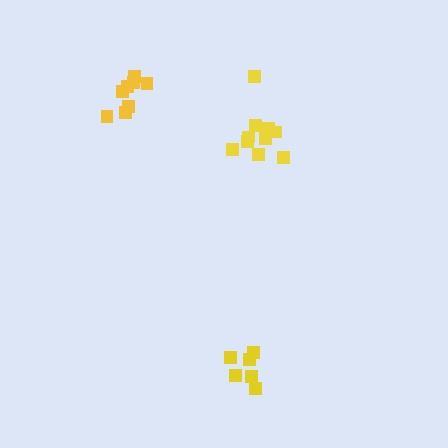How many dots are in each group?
Group 1: 8 dots, Group 2: 6 dots, Group 3: 10 dots (24 total).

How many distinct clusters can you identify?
There are 3 distinct clusters.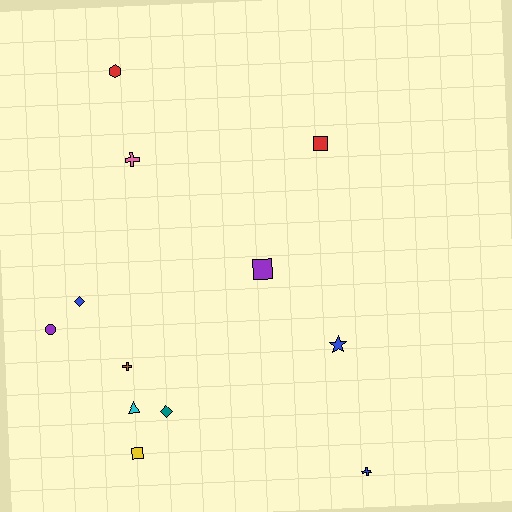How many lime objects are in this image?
There are no lime objects.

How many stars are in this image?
There is 1 star.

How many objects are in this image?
There are 12 objects.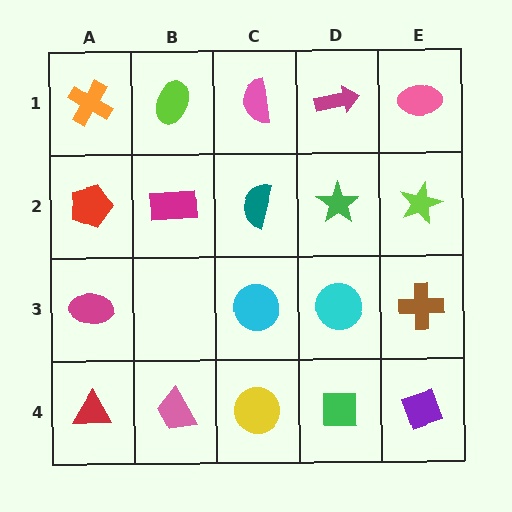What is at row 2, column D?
A green star.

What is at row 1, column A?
An orange cross.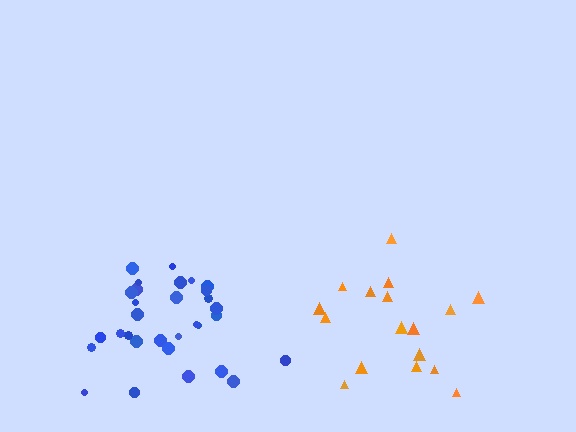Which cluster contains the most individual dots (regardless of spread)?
Blue (31).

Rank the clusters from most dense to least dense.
blue, orange.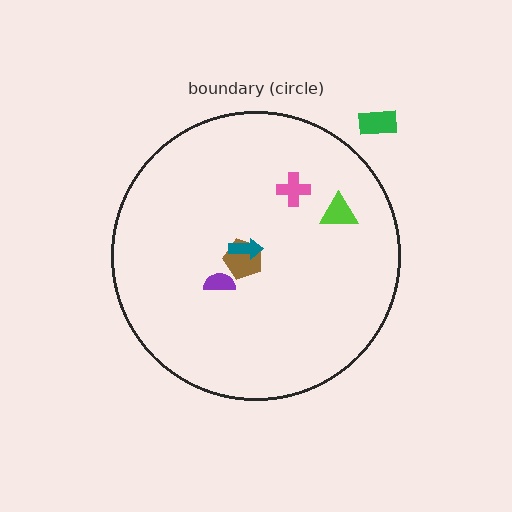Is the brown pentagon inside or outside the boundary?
Inside.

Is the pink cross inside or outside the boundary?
Inside.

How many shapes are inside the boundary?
5 inside, 1 outside.